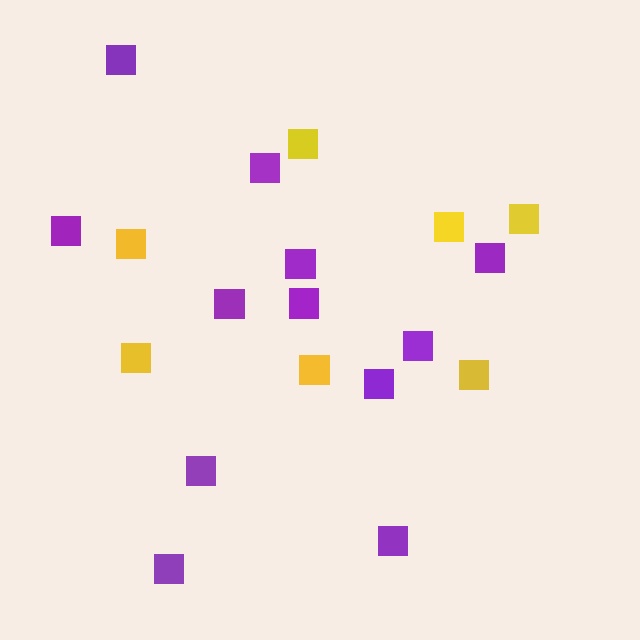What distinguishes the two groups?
There are 2 groups: one group of purple squares (12) and one group of yellow squares (7).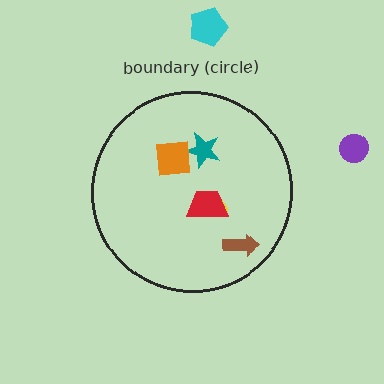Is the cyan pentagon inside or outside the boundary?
Outside.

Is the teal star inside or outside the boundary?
Inside.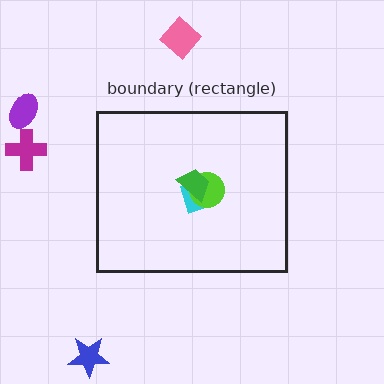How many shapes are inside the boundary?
3 inside, 4 outside.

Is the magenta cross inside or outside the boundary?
Outside.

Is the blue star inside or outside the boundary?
Outside.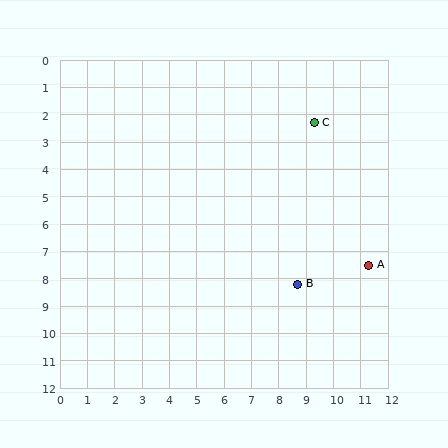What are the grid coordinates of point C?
Point C is at approximately (9.3, 2.3).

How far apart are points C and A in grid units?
Points C and A are about 5.6 grid units apart.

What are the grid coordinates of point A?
Point A is at approximately (11.3, 7.5).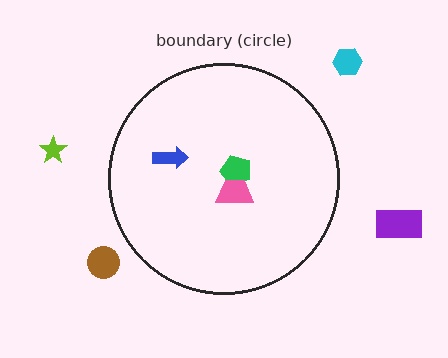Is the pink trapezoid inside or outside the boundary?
Inside.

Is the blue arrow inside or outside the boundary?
Inside.